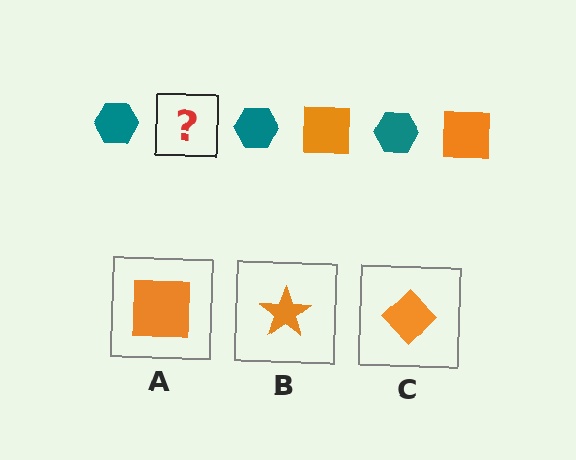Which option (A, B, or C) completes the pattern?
A.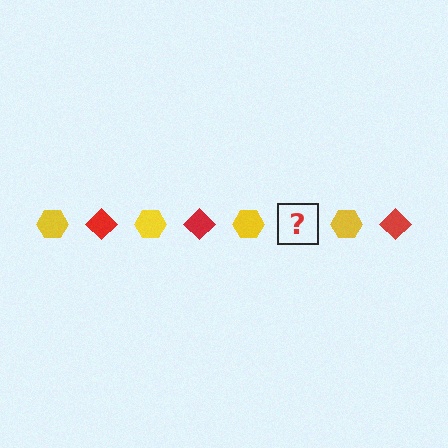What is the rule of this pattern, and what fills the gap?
The rule is that the pattern alternates between yellow hexagon and red diamond. The gap should be filled with a red diamond.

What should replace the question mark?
The question mark should be replaced with a red diamond.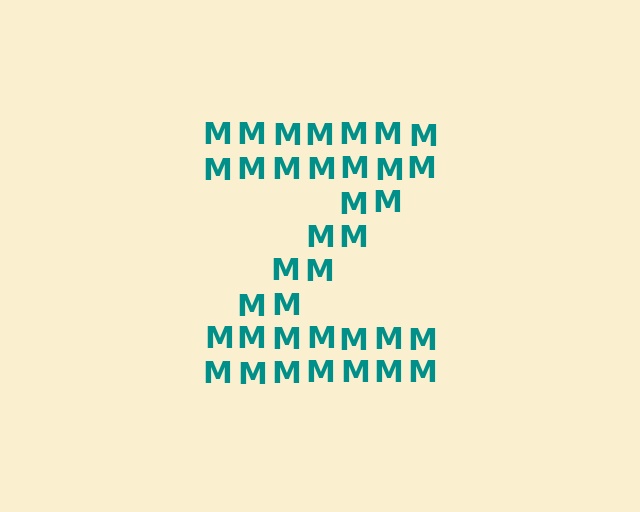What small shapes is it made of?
It is made of small letter M's.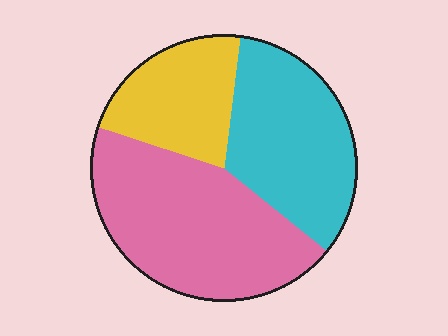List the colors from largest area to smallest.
From largest to smallest: pink, cyan, yellow.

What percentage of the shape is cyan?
Cyan covers about 35% of the shape.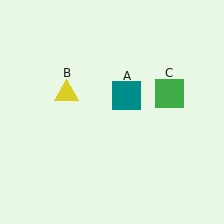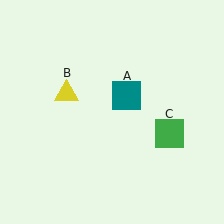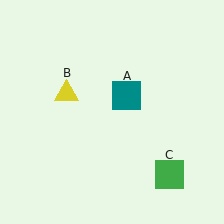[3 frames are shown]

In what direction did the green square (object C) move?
The green square (object C) moved down.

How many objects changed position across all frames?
1 object changed position: green square (object C).